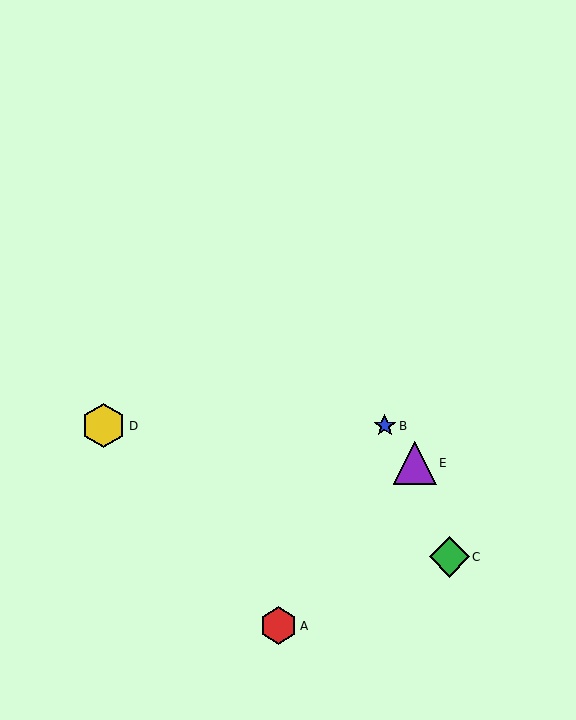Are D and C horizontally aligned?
No, D is at y≈426 and C is at y≈557.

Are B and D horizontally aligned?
Yes, both are at y≈426.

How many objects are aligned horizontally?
2 objects (B, D) are aligned horizontally.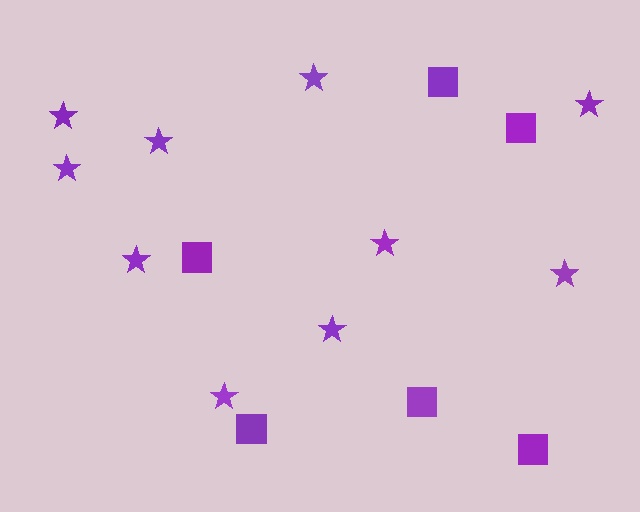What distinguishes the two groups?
There are 2 groups: one group of squares (6) and one group of stars (10).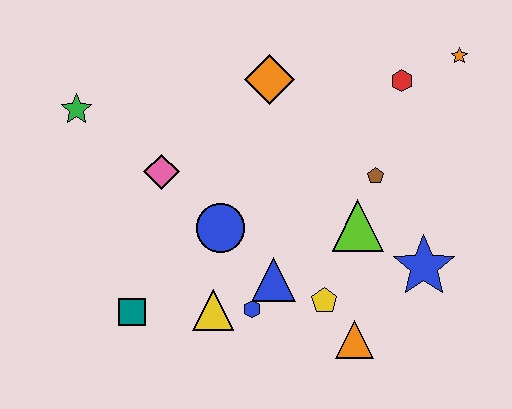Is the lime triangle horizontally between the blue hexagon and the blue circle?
No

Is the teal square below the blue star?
Yes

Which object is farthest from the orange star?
The teal square is farthest from the orange star.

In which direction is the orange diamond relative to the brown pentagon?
The orange diamond is to the left of the brown pentagon.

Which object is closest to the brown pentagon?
The lime triangle is closest to the brown pentagon.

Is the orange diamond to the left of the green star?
No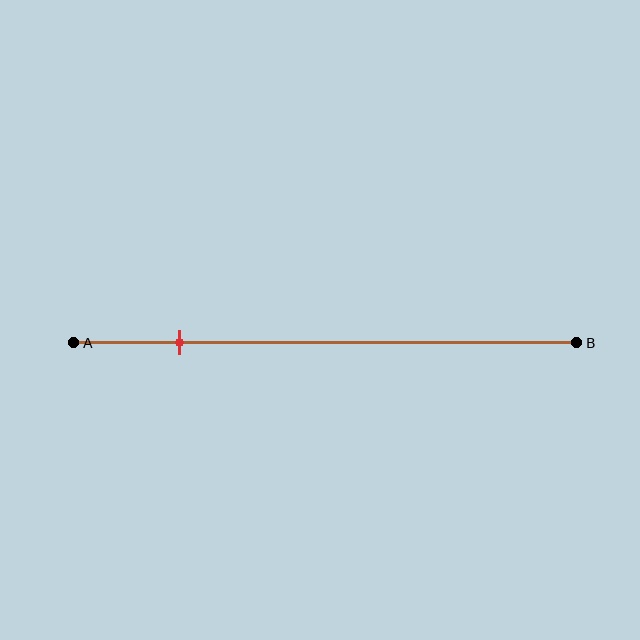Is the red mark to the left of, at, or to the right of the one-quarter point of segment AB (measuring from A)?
The red mark is to the left of the one-quarter point of segment AB.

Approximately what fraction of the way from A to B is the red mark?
The red mark is approximately 20% of the way from A to B.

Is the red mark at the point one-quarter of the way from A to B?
No, the mark is at about 20% from A, not at the 25% one-quarter point.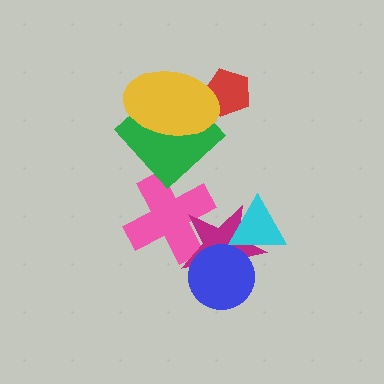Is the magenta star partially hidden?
Yes, it is partially covered by another shape.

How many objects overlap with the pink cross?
1 object overlaps with the pink cross.